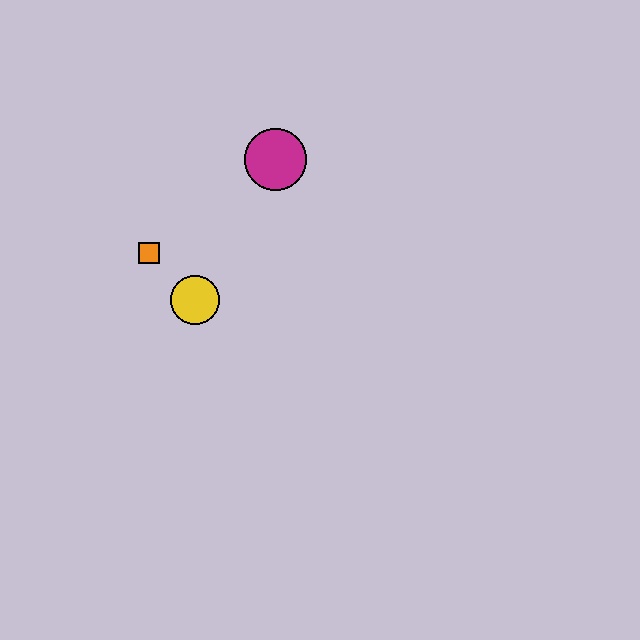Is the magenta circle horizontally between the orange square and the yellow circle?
No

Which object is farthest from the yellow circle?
The magenta circle is farthest from the yellow circle.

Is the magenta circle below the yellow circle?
No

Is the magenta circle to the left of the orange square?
No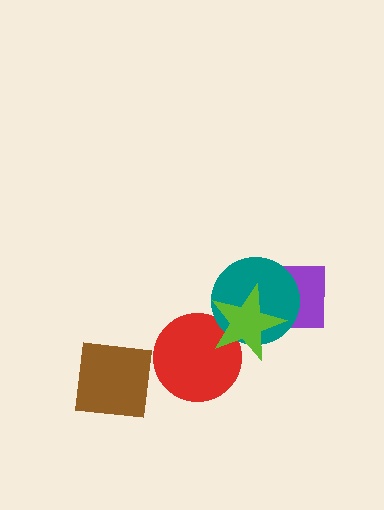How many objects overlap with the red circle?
1 object overlaps with the red circle.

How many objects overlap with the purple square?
2 objects overlap with the purple square.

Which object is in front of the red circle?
The lime star is in front of the red circle.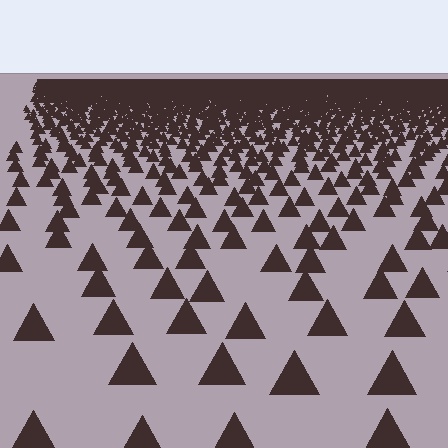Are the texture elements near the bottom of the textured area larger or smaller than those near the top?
Larger. Near the bottom, elements are closer to the viewer and appear at a bigger on-screen size.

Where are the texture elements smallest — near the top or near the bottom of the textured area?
Near the top.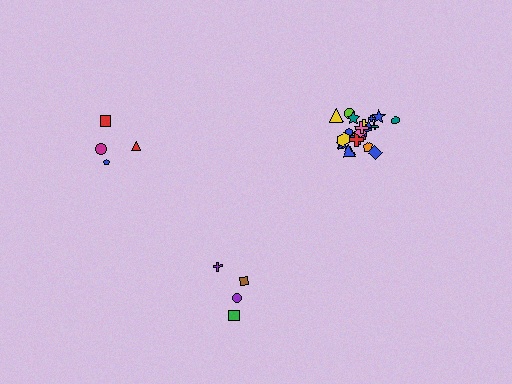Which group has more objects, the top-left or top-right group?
The top-right group.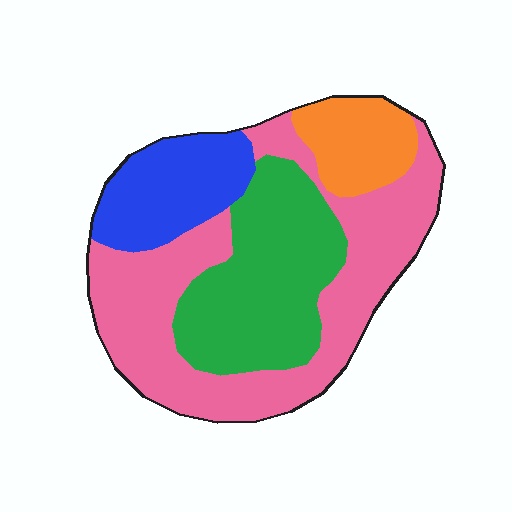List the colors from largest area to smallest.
From largest to smallest: pink, green, blue, orange.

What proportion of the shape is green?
Green covers around 30% of the shape.